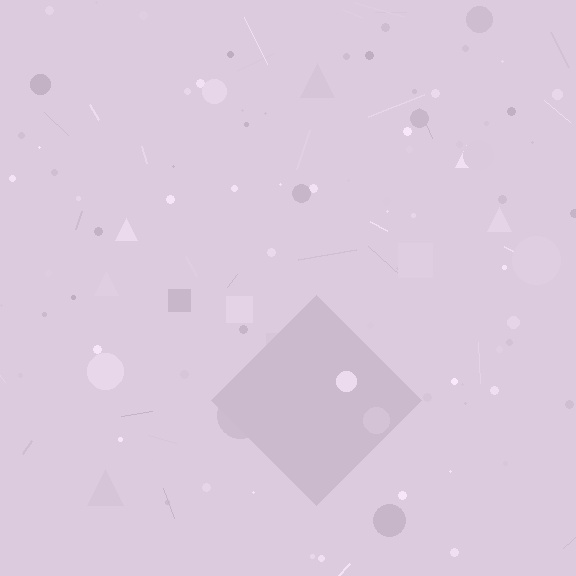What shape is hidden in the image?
A diamond is hidden in the image.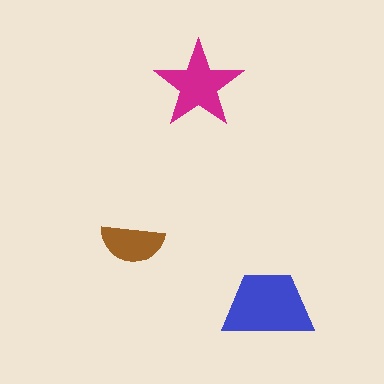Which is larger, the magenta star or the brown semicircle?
The magenta star.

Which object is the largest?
The blue trapezoid.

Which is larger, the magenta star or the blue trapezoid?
The blue trapezoid.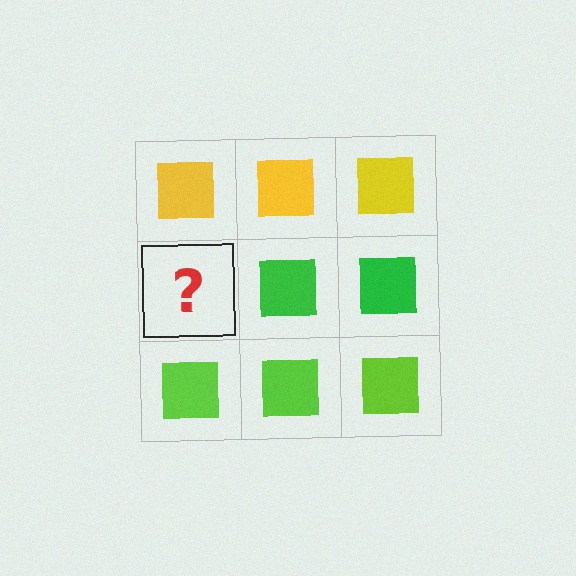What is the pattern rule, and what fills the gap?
The rule is that each row has a consistent color. The gap should be filled with a green square.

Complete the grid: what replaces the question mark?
The question mark should be replaced with a green square.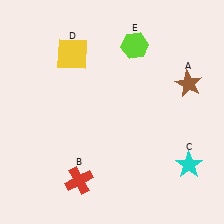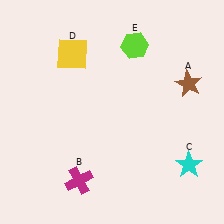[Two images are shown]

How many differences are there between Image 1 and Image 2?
There is 1 difference between the two images.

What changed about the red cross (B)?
In Image 1, B is red. In Image 2, it changed to magenta.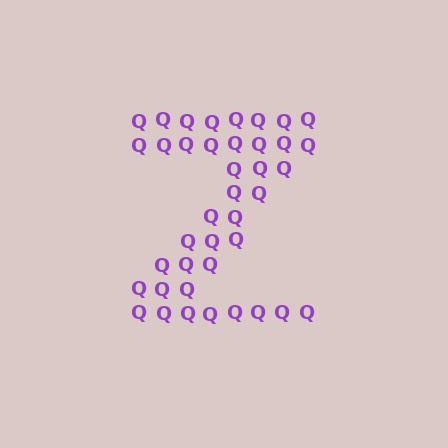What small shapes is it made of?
It is made of small letter Q's.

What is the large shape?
The large shape is the letter Z.